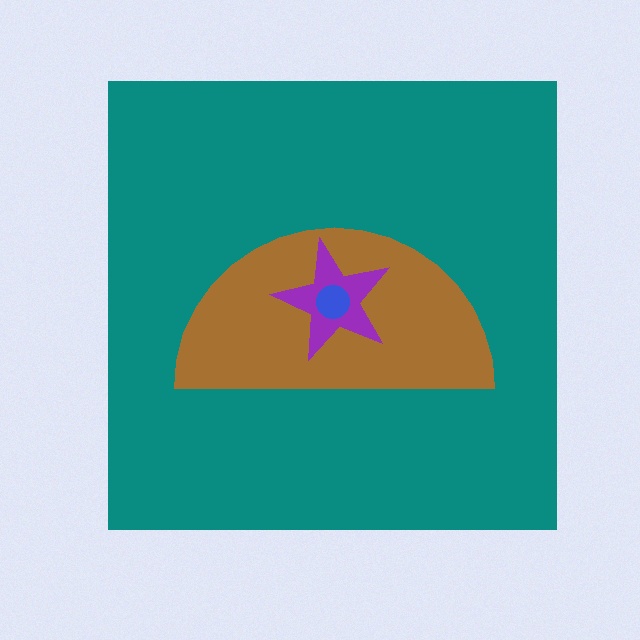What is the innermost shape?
The blue circle.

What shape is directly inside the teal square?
The brown semicircle.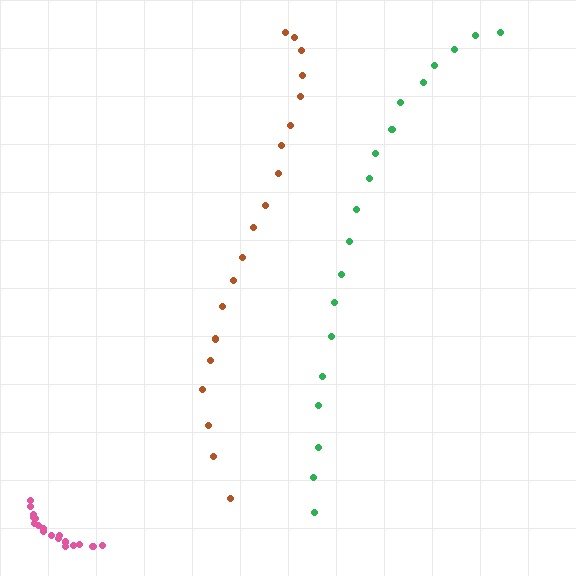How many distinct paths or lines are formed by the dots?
There are 3 distinct paths.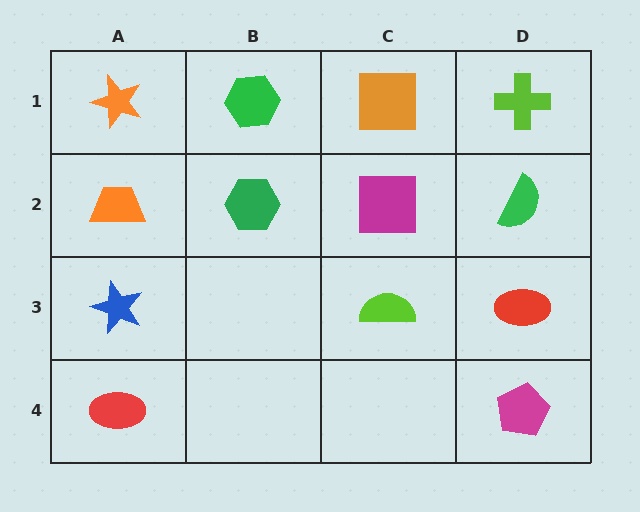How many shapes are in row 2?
4 shapes.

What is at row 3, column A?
A blue star.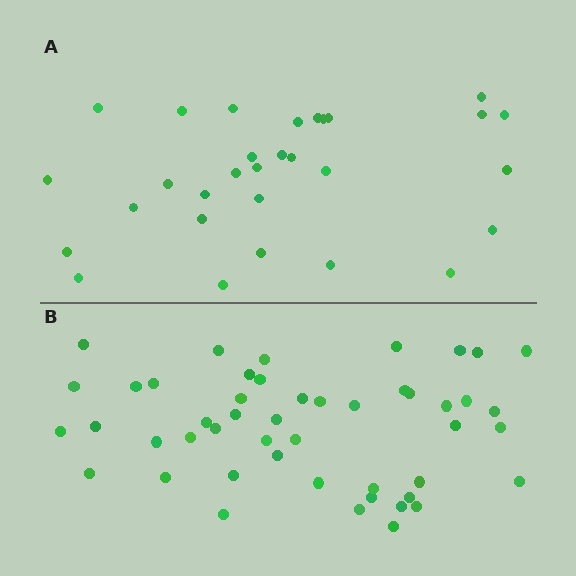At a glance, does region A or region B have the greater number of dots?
Region B (the bottom region) has more dots.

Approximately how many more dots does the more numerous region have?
Region B has approximately 20 more dots than region A.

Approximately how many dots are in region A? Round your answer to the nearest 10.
About 30 dots.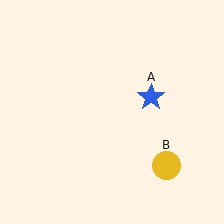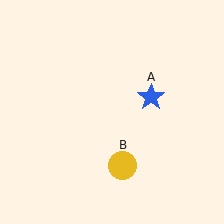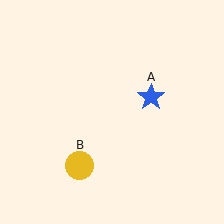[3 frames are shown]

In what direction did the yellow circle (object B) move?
The yellow circle (object B) moved left.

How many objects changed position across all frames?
1 object changed position: yellow circle (object B).